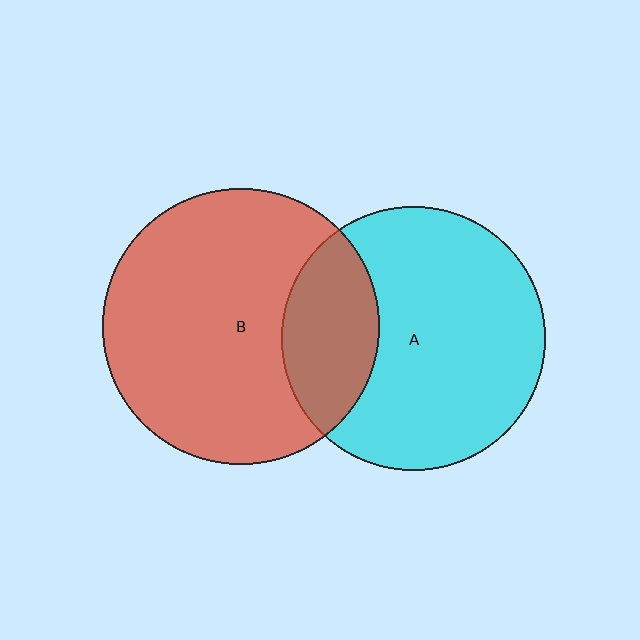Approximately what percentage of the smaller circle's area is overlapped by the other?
Approximately 25%.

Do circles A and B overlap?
Yes.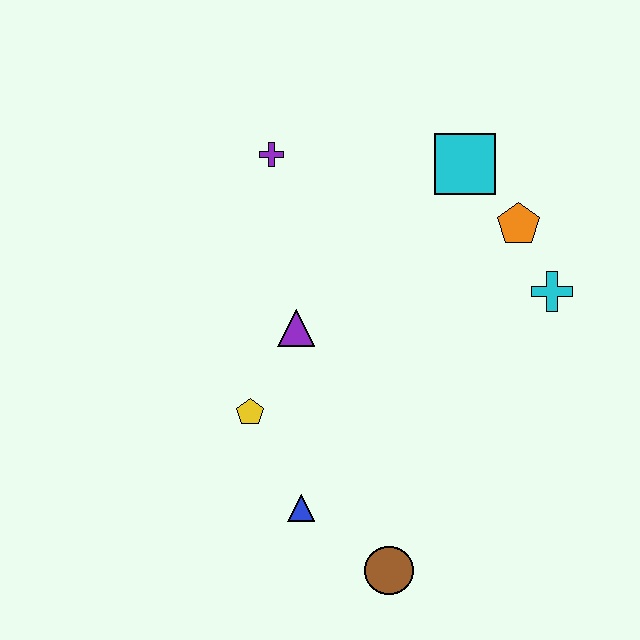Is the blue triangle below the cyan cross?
Yes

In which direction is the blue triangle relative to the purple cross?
The blue triangle is below the purple cross.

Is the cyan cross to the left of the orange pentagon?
No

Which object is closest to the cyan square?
The orange pentagon is closest to the cyan square.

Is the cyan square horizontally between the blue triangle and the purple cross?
No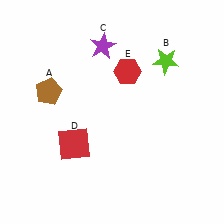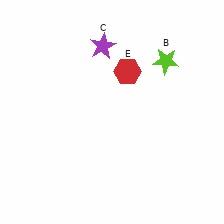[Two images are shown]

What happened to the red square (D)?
The red square (D) was removed in Image 2. It was in the bottom-left area of Image 1.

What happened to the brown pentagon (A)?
The brown pentagon (A) was removed in Image 2. It was in the top-left area of Image 1.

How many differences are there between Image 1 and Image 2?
There are 2 differences between the two images.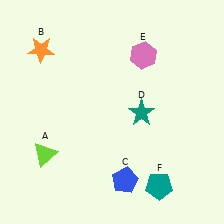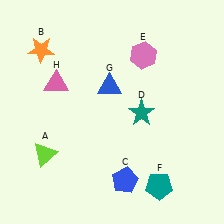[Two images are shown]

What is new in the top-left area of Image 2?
A blue triangle (G) was added in the top-left area of Image 2.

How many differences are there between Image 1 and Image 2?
There are 2 differences between the two images.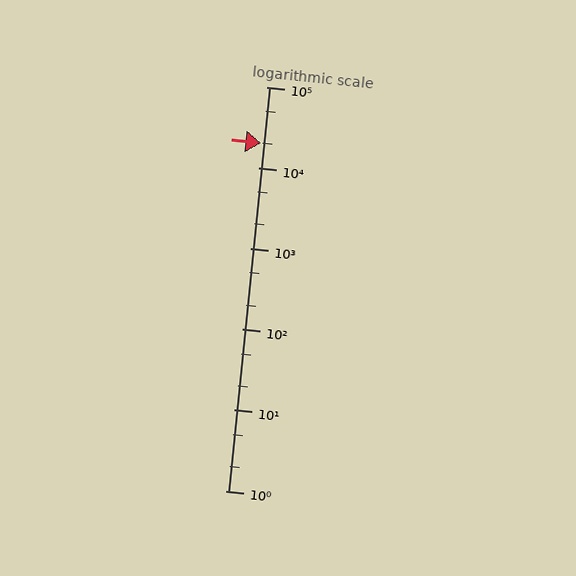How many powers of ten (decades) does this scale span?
The scale spans 5 decades, from 1 to 100000.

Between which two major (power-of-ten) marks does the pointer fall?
The pointer is between 10000 and 100000.